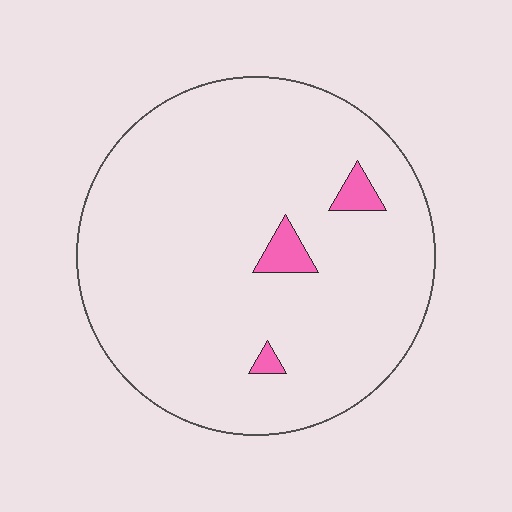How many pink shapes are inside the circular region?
3.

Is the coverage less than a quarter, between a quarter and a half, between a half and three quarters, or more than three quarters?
Less than a quarter.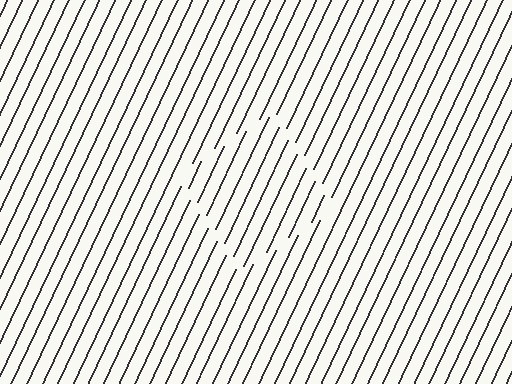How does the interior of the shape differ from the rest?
The interior of the shape contains the same grating, shifted by half a period — the contour is defined by the phase discontinuity where line-ends from the inner and outer gratings abut.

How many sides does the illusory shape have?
4 sides — the line-ends trace a square.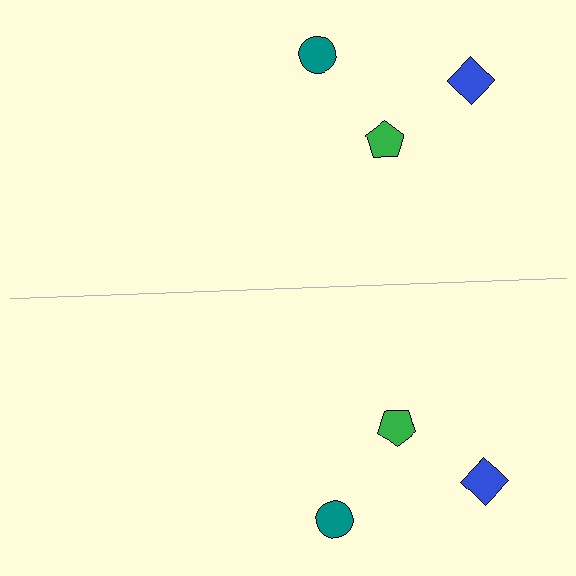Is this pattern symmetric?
Yes, this pattern has bilateral (reflection) symmetry.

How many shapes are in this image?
There are 6 shapes in this image.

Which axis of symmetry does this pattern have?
The pattern has a horizontal axis of symmetry running through the center of the image.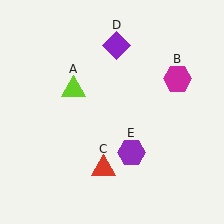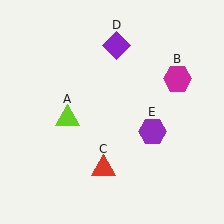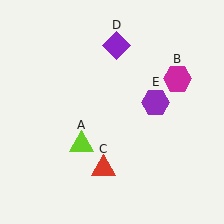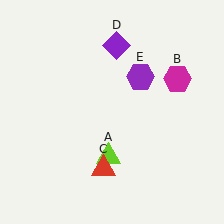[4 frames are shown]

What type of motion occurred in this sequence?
The lime triangle (object A), purple hexagon (object E) rotated counterclockwise around the center of the scene.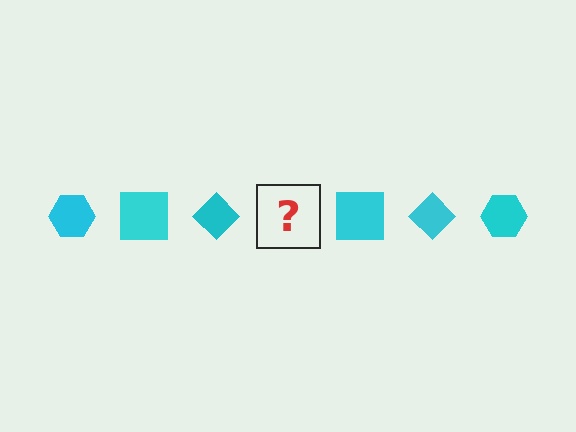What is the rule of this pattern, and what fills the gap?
The rule is that the pattern cycles through hexagon, square, diamond shapes in cyan. The gap should be filled with a cyan hexagon.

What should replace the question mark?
The question mark should be replaced with a cyan hexagon.